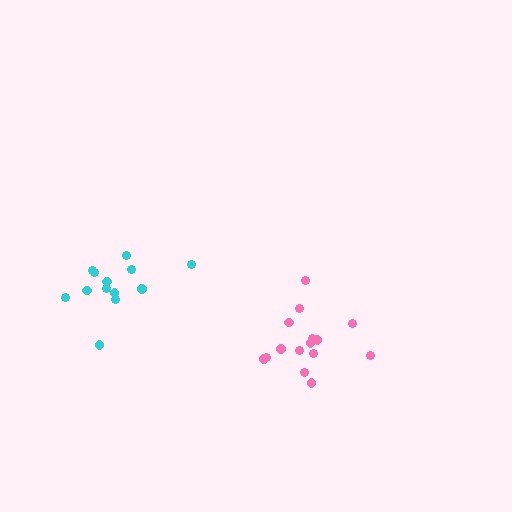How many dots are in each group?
Group 1: 15 dots, Group 2: 13 dots (28 total).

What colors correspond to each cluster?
The clusters are colored: pink, cyan.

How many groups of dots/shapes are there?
There are 2 groups.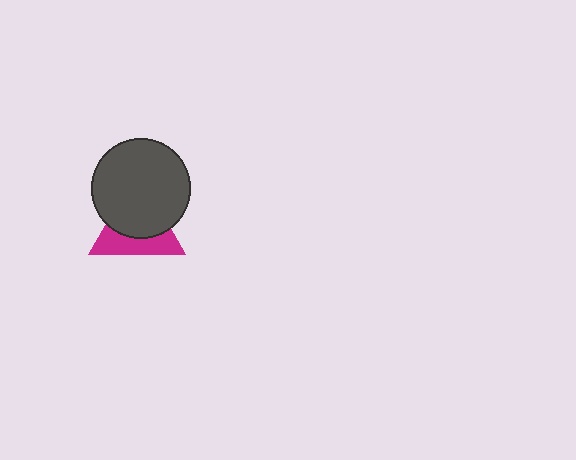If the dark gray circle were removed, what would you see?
You would see the complete magenta triangle.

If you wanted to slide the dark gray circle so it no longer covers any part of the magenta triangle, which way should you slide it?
Slide it up — that is the most direct way to separate the two shapes.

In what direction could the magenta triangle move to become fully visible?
The magenta triangle could move down. That would shift it out from behind the dark gray circle entirely.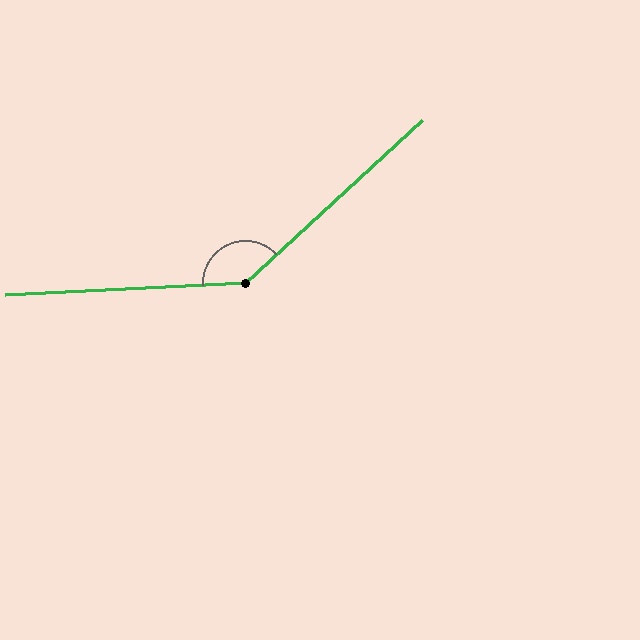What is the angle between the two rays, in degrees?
Approximately 140 degrees.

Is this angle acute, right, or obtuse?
It is obtuse.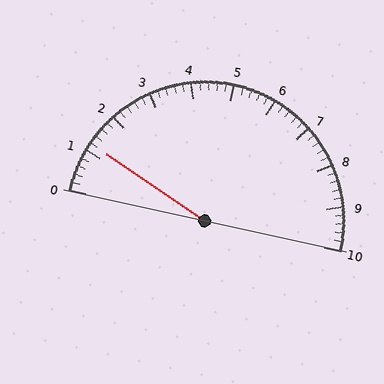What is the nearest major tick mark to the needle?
The nearest major tick mark is 1.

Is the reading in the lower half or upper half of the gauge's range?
The reading is in the lower half of the range (0 to 10).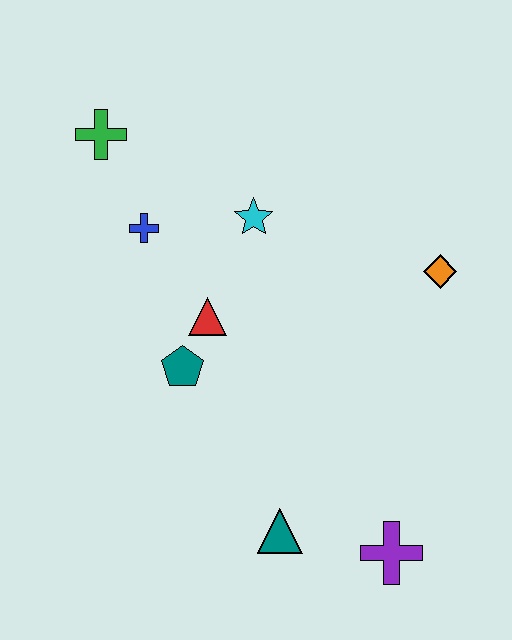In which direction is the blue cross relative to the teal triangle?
The blue cross is above the teal triangle.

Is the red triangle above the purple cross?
Yes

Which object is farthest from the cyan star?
The purple cross is farthest from the cyan star.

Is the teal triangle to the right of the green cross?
Yes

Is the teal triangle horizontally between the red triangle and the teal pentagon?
No